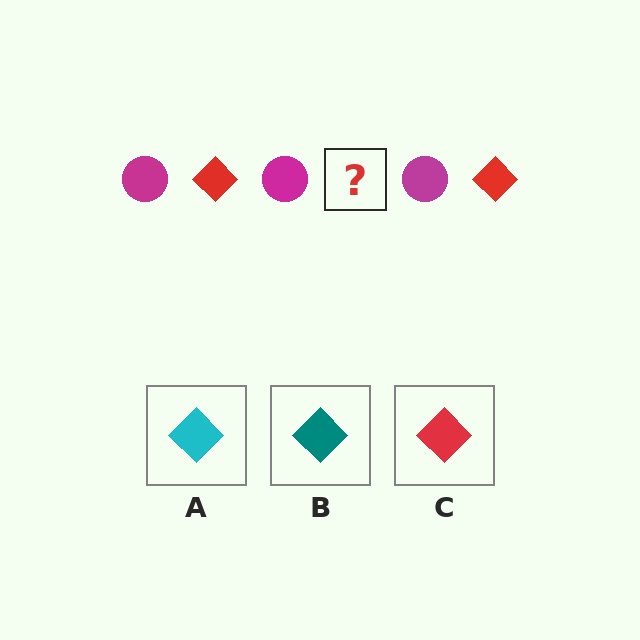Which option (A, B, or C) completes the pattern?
C.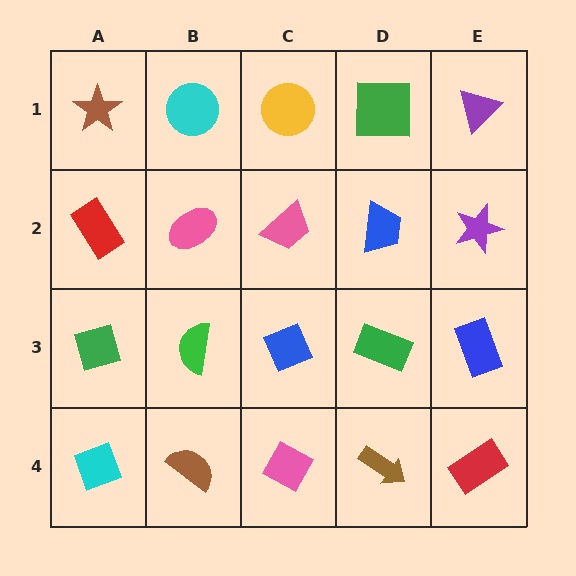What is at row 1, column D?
A green square.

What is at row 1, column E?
A purple triangle.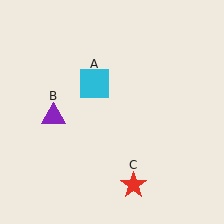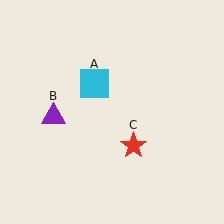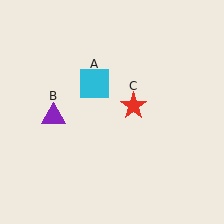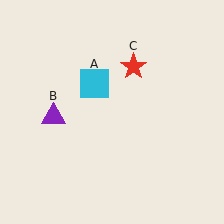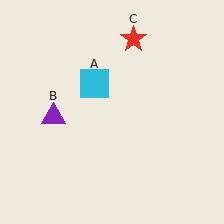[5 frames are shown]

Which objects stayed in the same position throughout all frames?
Cyan square (object A) and purple triangle (object B) remained stationary.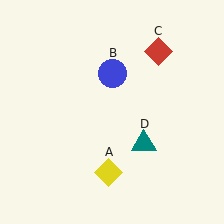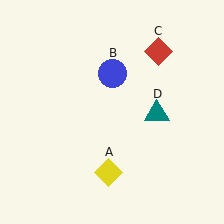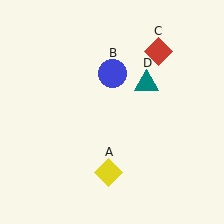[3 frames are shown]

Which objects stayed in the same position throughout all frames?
Yellow diamond (object A) and blue circle (object B) and red diamond (object C) remained stationary.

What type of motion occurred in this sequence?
The teal triangle (object D) rotated counterclockwise around the center of the scene.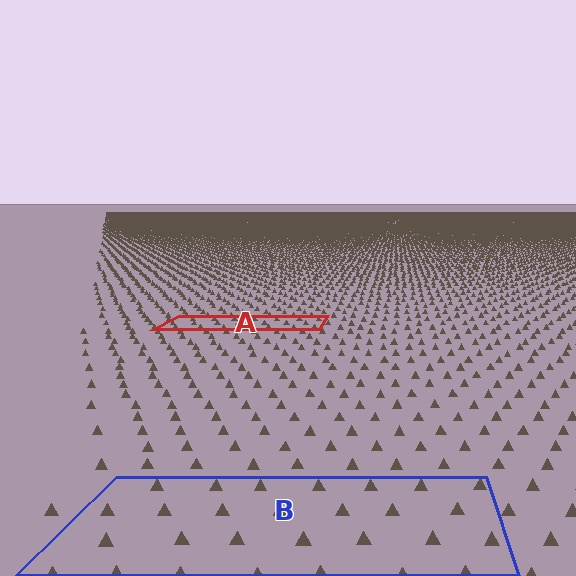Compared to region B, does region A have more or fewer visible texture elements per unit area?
Region A has more texture elements per unit area — they are packed more densely because it is farther away.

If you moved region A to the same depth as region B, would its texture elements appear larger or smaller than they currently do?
They would appear larger. At a closer depth, the same texture elements are projected at a bigger on-screen size.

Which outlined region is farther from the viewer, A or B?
Region A is farther from the viewer — the texture elements inside it appear smaller and more densely packed.